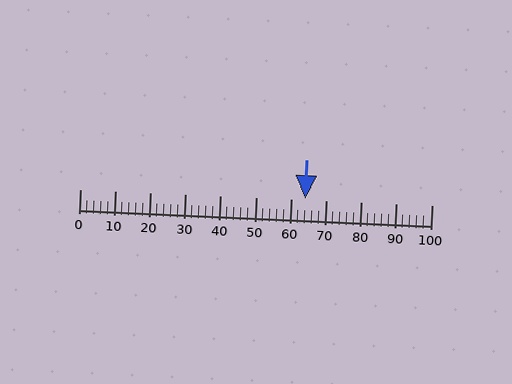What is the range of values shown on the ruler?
The ruler shows values from 0 to 100.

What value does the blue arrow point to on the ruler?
The blue arrow points to approximately 64.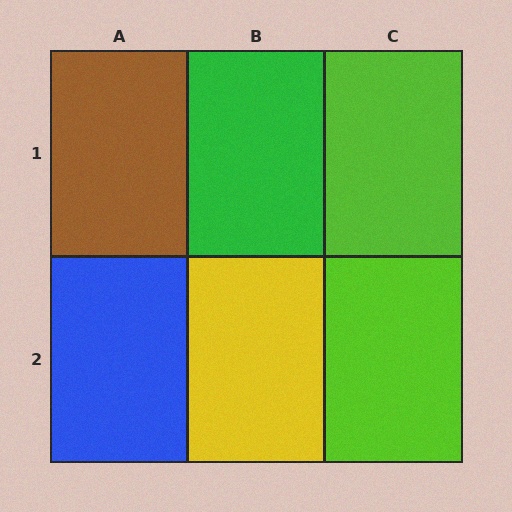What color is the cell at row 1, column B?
Green.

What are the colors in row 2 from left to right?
Blue, yellow, lime.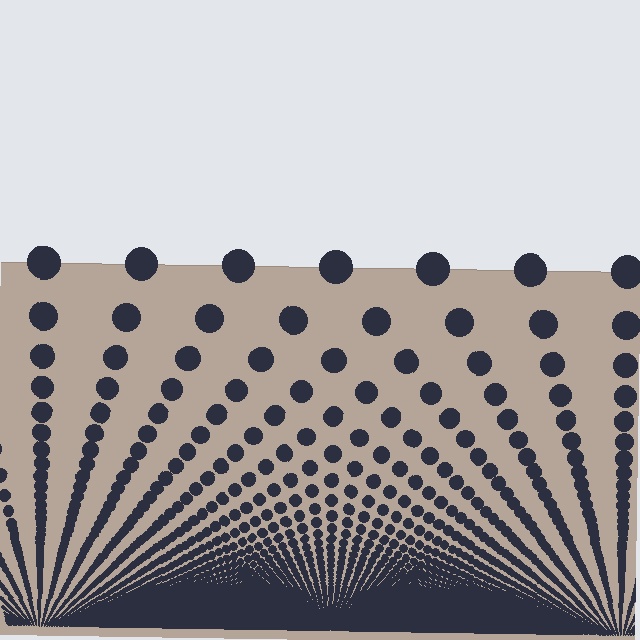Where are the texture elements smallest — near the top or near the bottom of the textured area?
Near the bottom.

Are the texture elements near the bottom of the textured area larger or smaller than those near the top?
Smaller. The gradient is inverted — elements near the bottom are smaller and denser.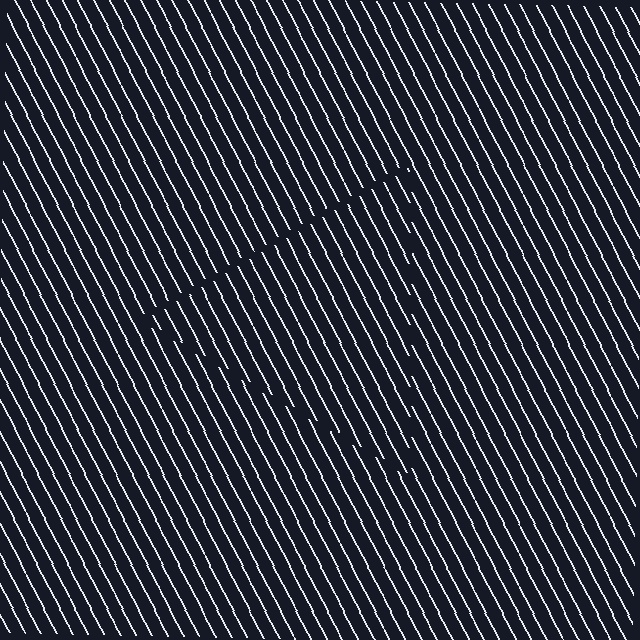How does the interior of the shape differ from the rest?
The interior of the shape contains the same grating, shifted by half a period — the contour is defined by the phase discontinuity where line-ends from the inner and outer gratings abut.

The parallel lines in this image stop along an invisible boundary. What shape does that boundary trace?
An illusory triangle. The interior of the shape contains the same grating, shifted by half a period — the contour is defined by the phase discontinuity where line-ends from the inner and outer gratings abut.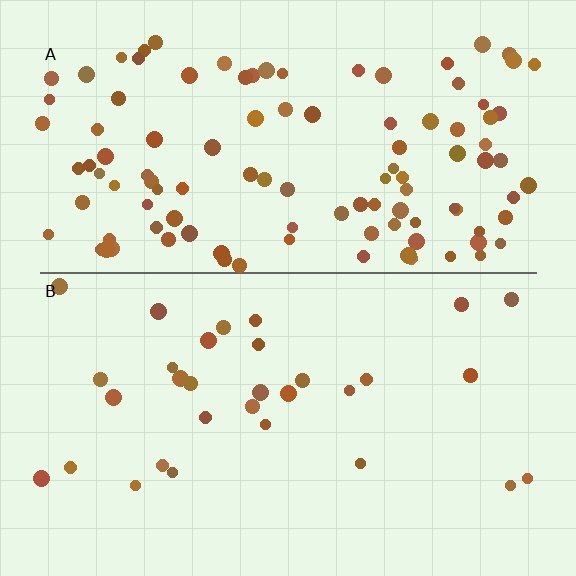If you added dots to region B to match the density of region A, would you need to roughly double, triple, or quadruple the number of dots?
Approximately quadruple.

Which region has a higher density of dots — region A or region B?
A (the top).